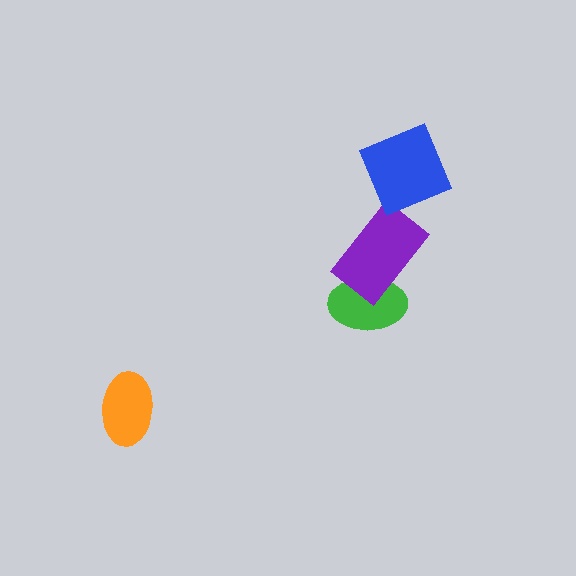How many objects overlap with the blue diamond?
0 objects overlap with the blue diamond.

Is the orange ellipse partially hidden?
No, no other shape covers it.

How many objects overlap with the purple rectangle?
1 object overlaps with the purple rectangle.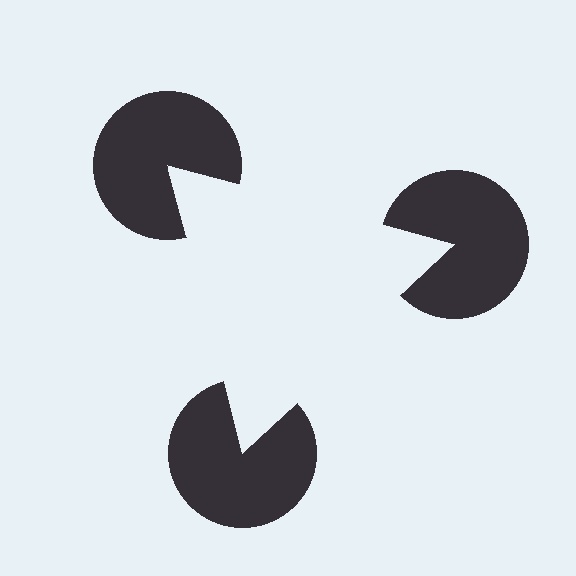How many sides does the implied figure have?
3 sides.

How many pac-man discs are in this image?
There are 3 — one at each vertex of the illusory triangle.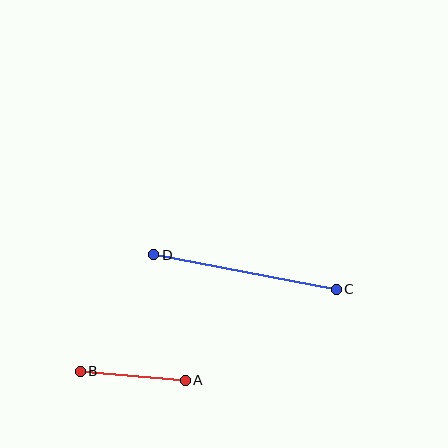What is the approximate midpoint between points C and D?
The midpoint is at approximately (245, 272) pixels.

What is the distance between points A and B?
The distance is approximately 105 pixels.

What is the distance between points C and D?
The distance is approximately 186 pixels.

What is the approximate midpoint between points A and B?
The midpoint is at approximately (133, 376) pixels.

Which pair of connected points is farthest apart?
Points C and D are farthest apart.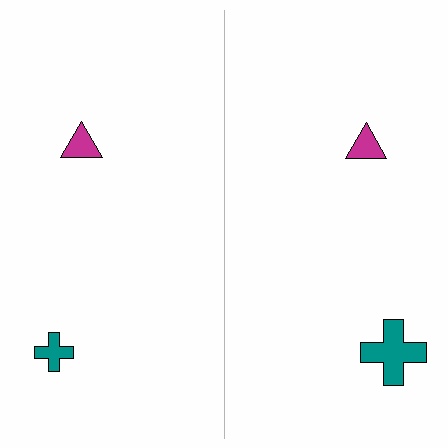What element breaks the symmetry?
The teal cross on the right side has a different size than its mirror counterpart.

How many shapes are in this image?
There are 4 shapes in this image.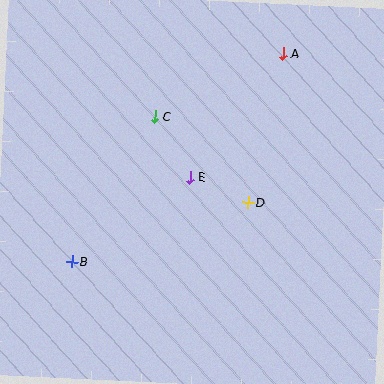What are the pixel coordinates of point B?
Point B is at (72, 261).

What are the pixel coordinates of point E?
Point E is at (190, 177).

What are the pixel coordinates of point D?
Point D is at (248, 202).